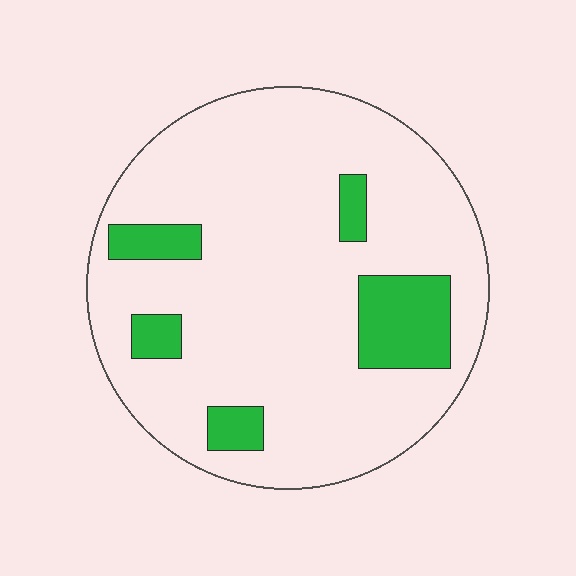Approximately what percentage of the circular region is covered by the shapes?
Approximately 15%.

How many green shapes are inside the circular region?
5.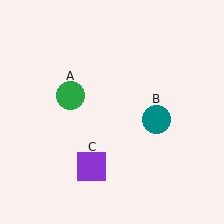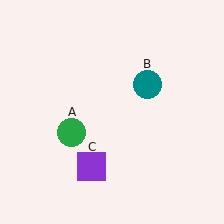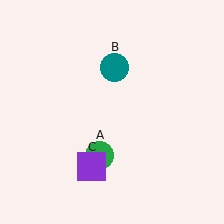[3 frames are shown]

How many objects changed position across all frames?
2 objects changed position: green circle (object A), teal circle (object B).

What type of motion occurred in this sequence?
The green circle (object A), teal circle (object B) rotated counterclockwise around the center of the scene.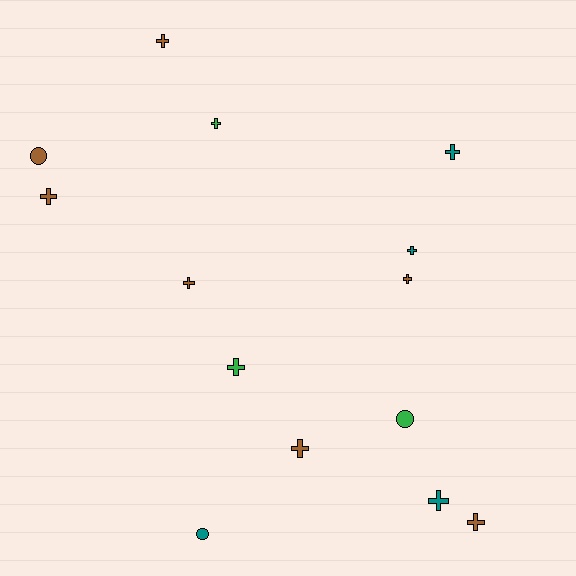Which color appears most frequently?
Brown, with 7 objects.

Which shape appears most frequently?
Cross, with 11 objects.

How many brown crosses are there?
There are 6 brown crosses.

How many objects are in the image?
There are 14 objects.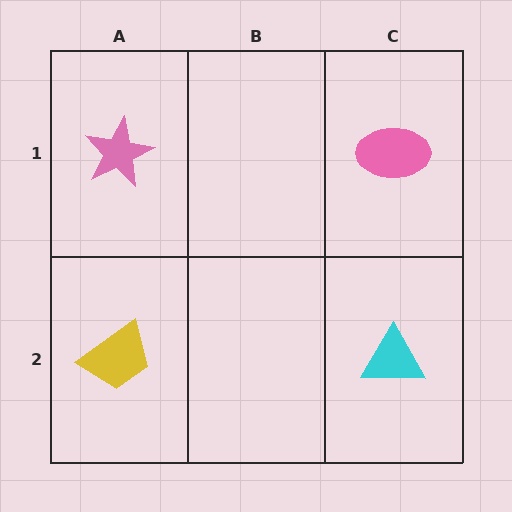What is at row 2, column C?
A cyan triangle.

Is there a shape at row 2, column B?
No, that cell is empty.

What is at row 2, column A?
A yellow trapezoid.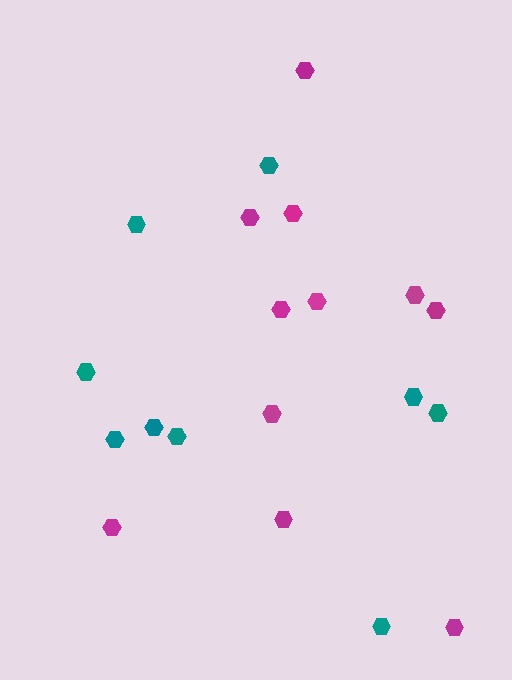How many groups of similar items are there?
There are 2 groups: one group of teal hexagons (9) and one group of magenta hexagons (11).